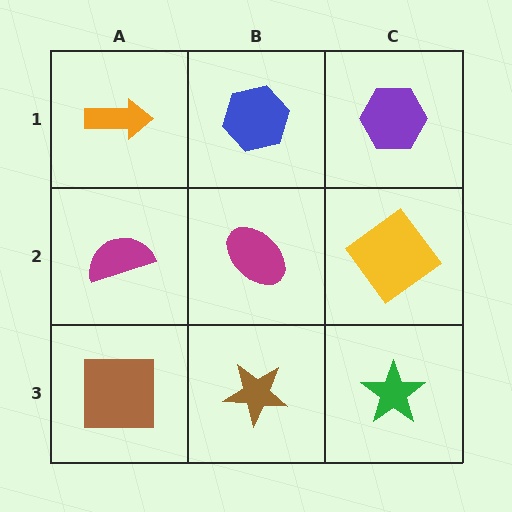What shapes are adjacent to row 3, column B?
A magenta ellipse (row 2, column B), a brown square (row 3, column A), a green star (row 3, column C).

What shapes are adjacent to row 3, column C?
A yellow diamond (row 2, column C), a brown star (row 3, column B).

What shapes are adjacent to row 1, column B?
A magenta ellipse (row 2, column B), an orange arrow (row 1, column A), a purple hexagon (row 1, column C).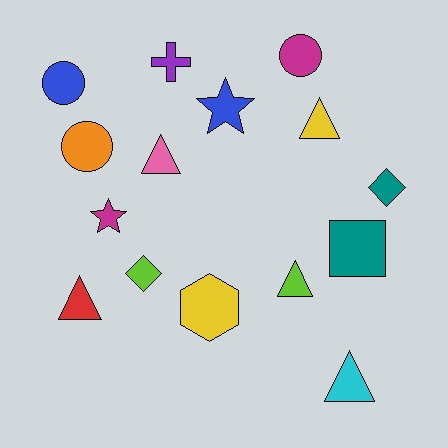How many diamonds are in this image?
There are 2 diamonds.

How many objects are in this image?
There are 15 objects.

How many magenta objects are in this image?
There are 2 magenta objects.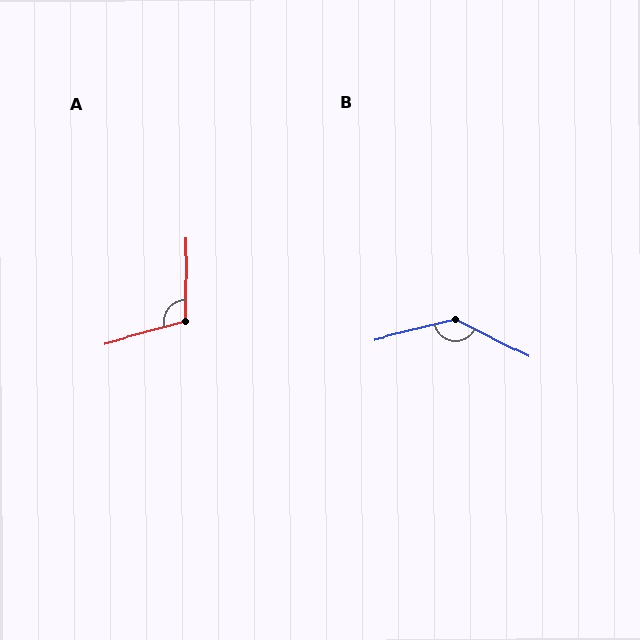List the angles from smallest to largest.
A (106°), B (139°).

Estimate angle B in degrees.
Approximately 139 degrees.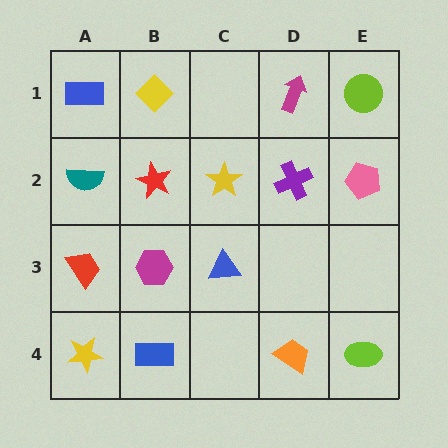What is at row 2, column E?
A pink pentagon.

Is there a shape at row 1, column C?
No, that cell is empty.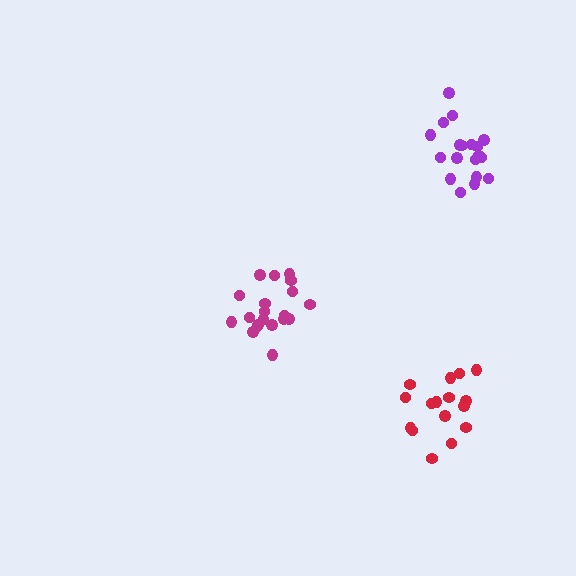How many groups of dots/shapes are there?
There are 3 groups.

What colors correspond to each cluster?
The clusters are colored: red, magenta, purple.